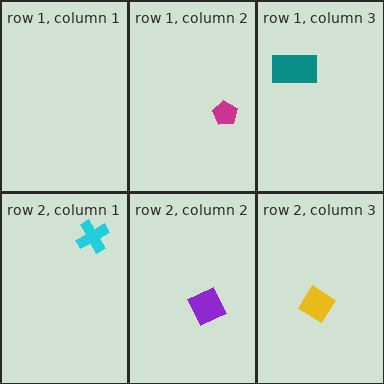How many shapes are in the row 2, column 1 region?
1.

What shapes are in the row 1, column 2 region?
The magenta pentagon.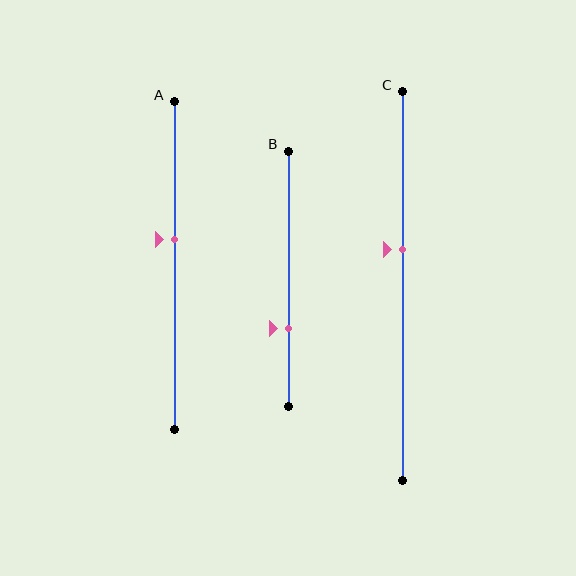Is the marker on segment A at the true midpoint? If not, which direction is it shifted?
No, the marker on segment A is shifted upward by about 8% of the segment length.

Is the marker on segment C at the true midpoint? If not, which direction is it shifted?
No, the marker on segment C is shifted upward by about 10% of the segment length.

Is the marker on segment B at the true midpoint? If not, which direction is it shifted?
No, the marker on segment B is shifted downward by about 20% of the segment length.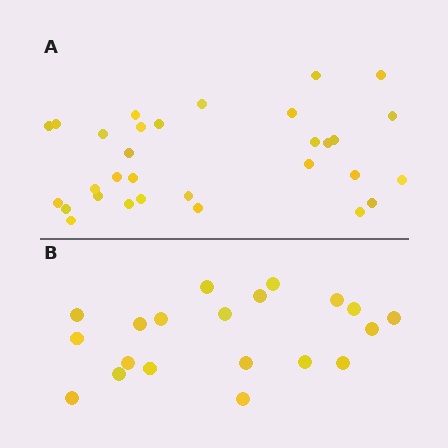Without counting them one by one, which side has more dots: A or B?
Region A (the top region) has more dots.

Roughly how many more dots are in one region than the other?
Region A has roughly 12 or so more dots than region B.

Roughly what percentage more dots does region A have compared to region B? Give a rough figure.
About 55% more.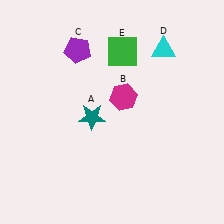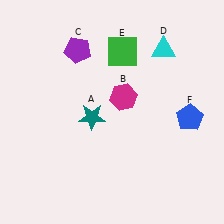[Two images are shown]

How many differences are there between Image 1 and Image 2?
There is 1 difference between the two images.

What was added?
A blue pentagon (F) was added in Image 2.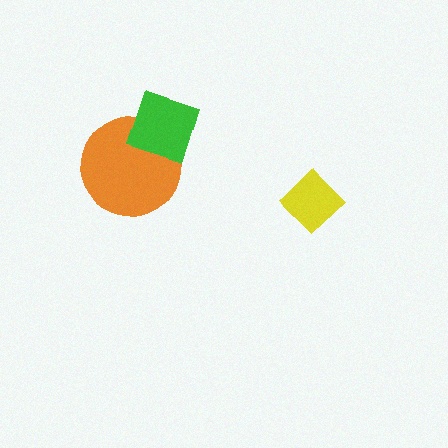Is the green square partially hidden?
No, no other shape covers it.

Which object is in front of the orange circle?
The green square is in front of the orange circle.